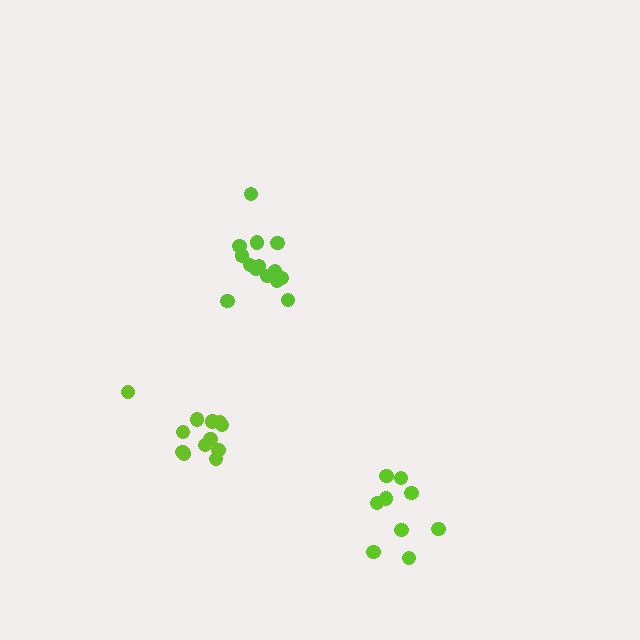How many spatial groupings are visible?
There are 3 spatial groupings.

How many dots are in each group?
Group 1: 14 dots, Group 2: 9 dots, Group 3: 12 dots (35 total).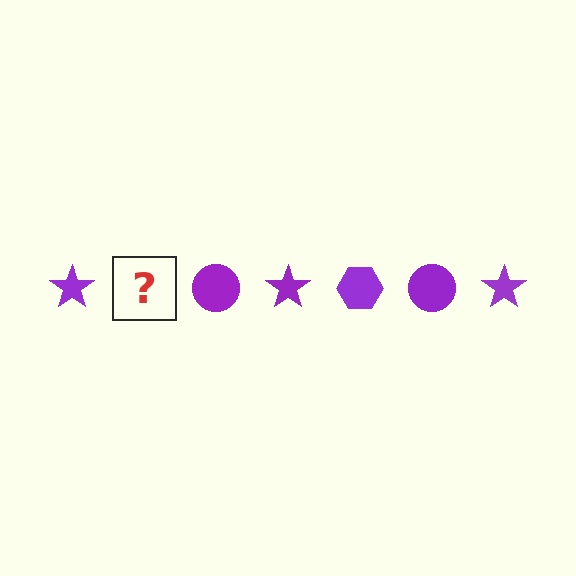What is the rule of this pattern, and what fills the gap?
The rule is that the pattern cycles through star, hexagon, circle shapes in purple. The gap should be filled with a purple hexagon.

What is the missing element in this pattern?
The missing element is a purple hexagon.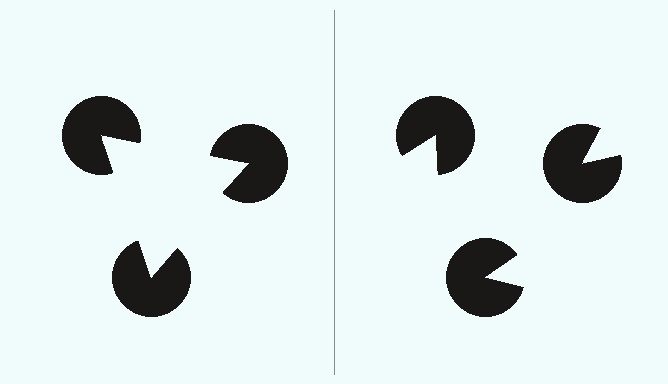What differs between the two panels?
The pac-man discs are positioned identically on both sides; only the wedge orientations differ. On the left they align to a triangle; on the right they are misaligned.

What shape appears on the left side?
An illusory triangle.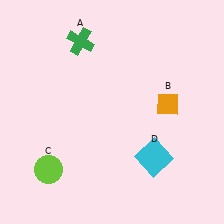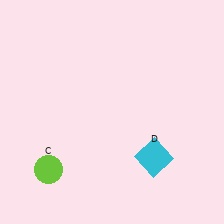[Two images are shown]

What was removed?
The orange diamond (B), the green cross (A) were removed in Image 2.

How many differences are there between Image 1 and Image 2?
There are 2 differences between the two images.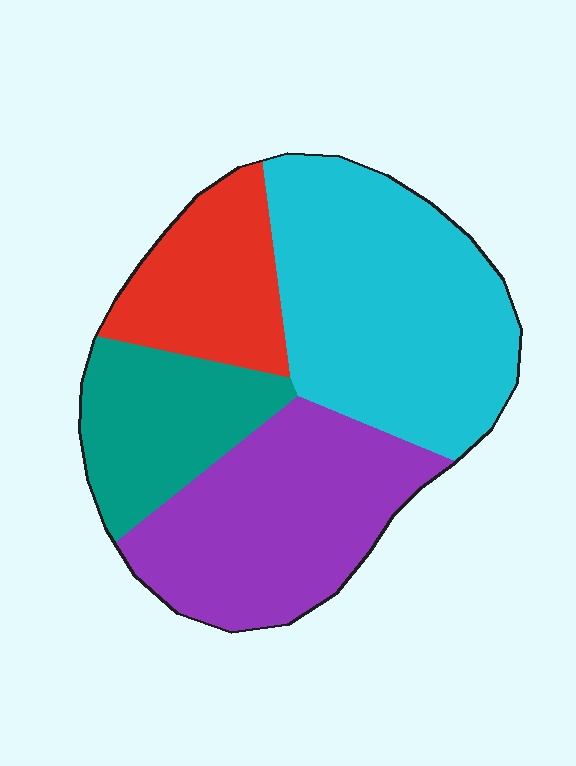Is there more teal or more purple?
Purple.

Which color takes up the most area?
Cyan, at roughly 35%.